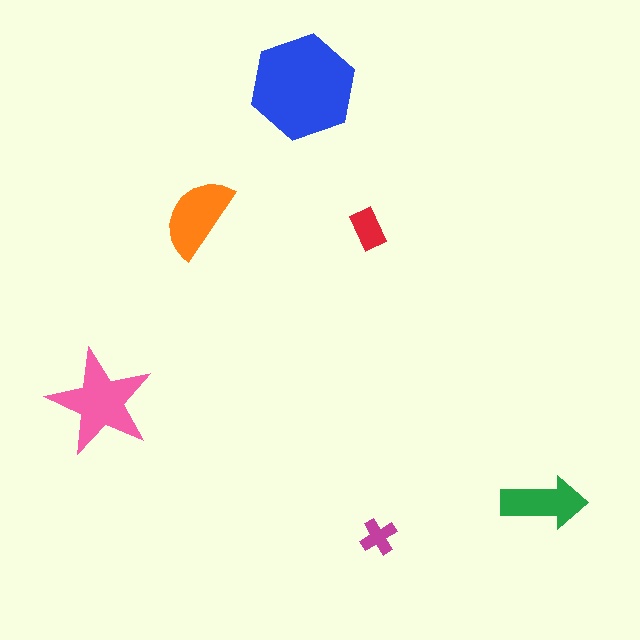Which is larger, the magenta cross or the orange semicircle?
The orange semicircle.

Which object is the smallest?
The magenta cross.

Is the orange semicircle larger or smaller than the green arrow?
Larger.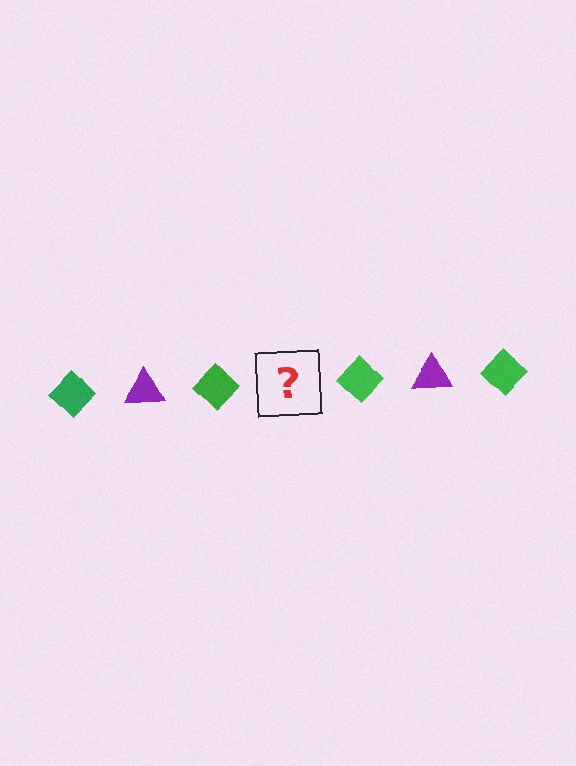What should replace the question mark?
The question mark should be replaced with a purple triangle.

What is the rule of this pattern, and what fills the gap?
The rule is that the pattern alternates between green diamond and purple triangle. The gap should be filled with a purple triangle.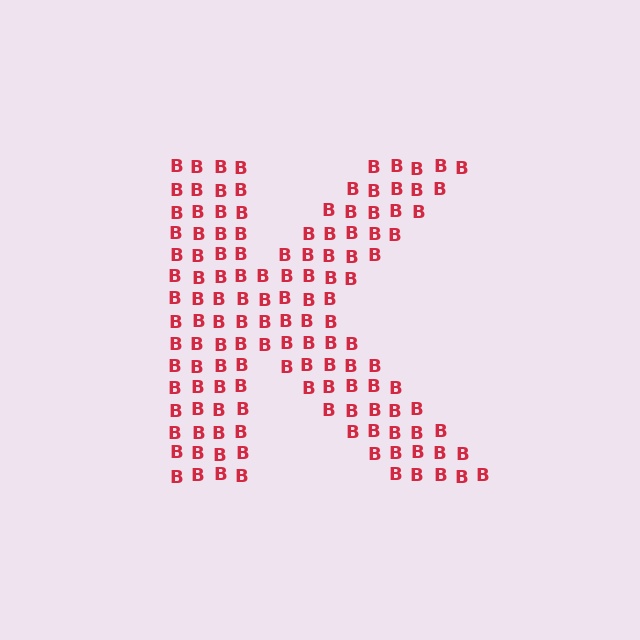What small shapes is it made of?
It is made of small letter B's.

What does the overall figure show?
The overall figure shows the letter K.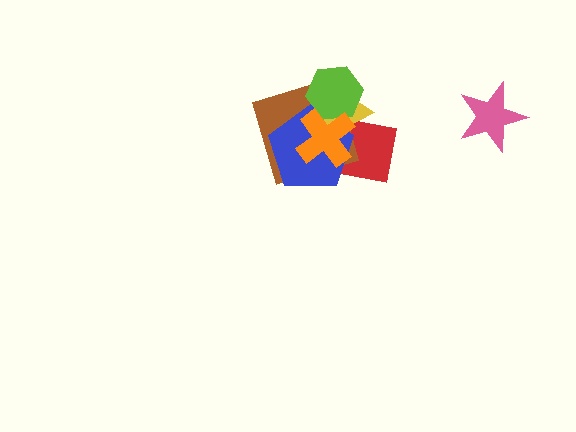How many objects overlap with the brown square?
5 objects overlap with the brown square.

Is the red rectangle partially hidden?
Yes, it is partially covered by another shape.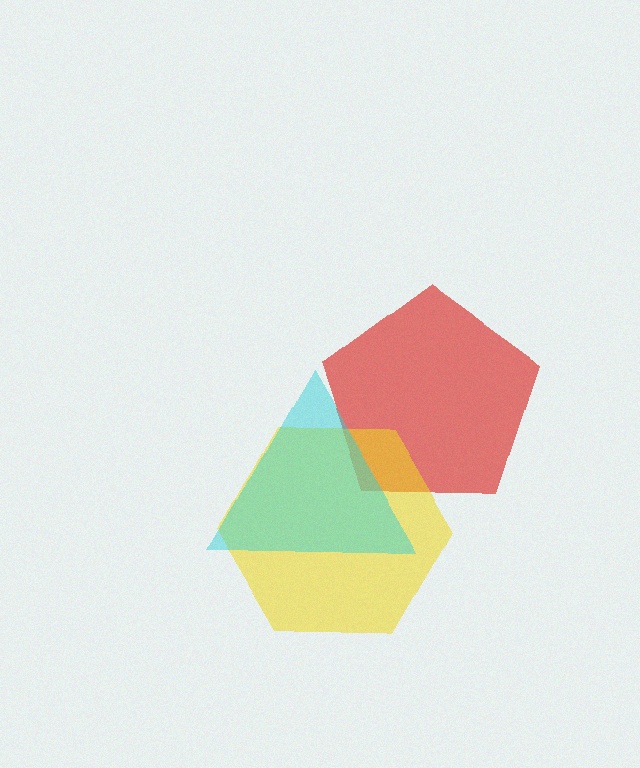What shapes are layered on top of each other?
The layered shapes are: a red pentagon, a yellow hexagon, a cyan triangle.